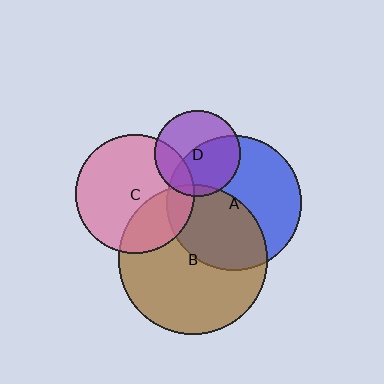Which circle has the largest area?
Circle B (brown).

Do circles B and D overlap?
Yes.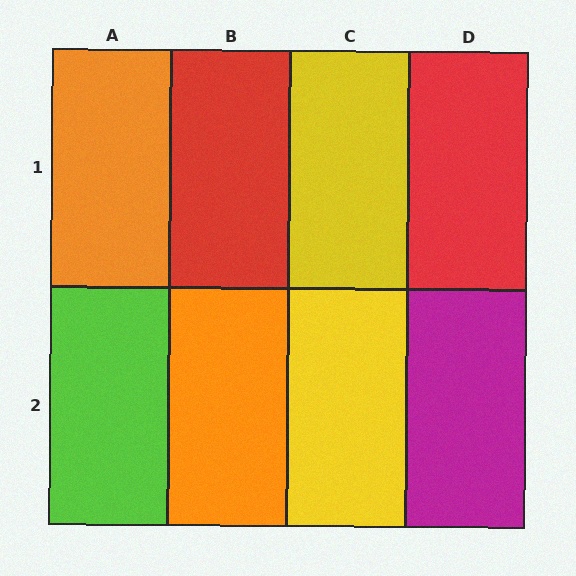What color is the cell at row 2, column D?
Magenta.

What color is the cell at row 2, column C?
Yellow.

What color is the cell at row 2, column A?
Lime.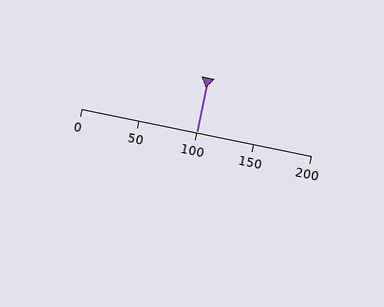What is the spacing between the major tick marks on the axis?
The major ticks are spaced 50 apart.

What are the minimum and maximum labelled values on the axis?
The axis runs from 0 to 200.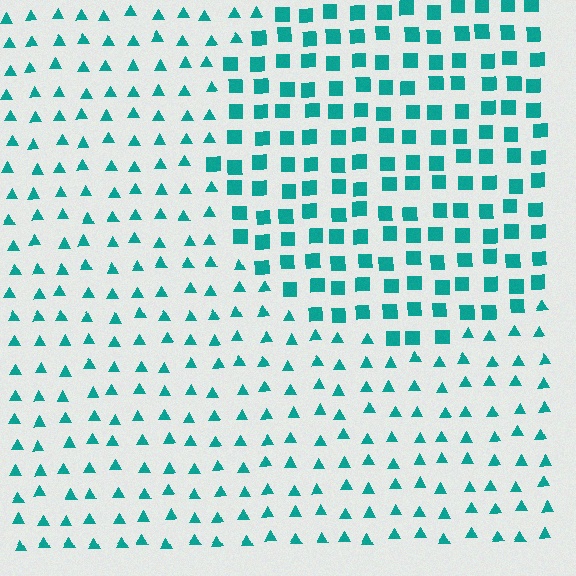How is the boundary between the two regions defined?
The boundary is defined by a change in element shape: squares inside vs. triangles outside. All elements share the same color and spacing.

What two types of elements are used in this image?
The image uses squares inside the circle region and triangles outside it.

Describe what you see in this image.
The image is filled with small teal elements arranged in a uniform grid. A circle-shaped region contains squares, while the surrounding area contains triangles. The boundary is defined purely by the change in element shape.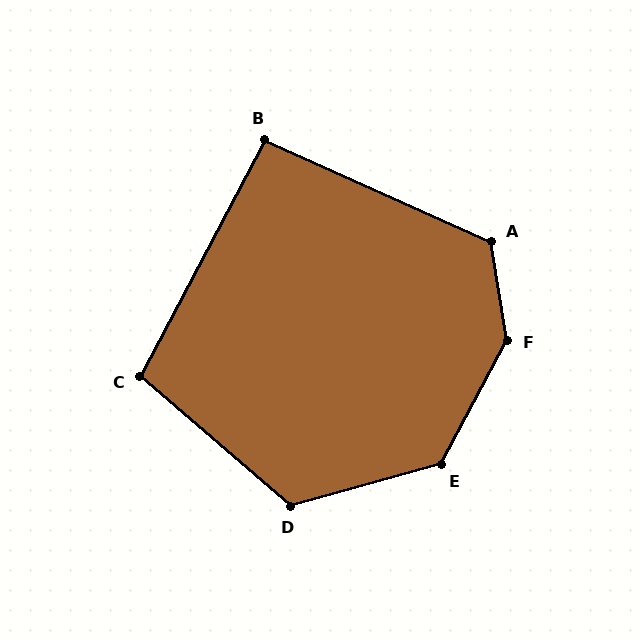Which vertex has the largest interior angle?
F, at approximately 143 degrees.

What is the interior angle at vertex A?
Approximately 123 degrees (obtuse).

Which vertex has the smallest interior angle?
B, at approximately 94 degrees.